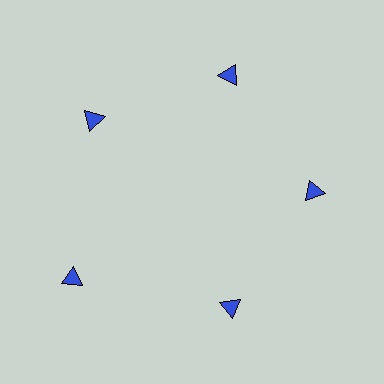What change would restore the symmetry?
The symmetry would be restored by moving it inward, back onto the ring so that all 5 triangles sit at equal angles and equal distance from the center.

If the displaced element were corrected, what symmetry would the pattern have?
It would have 5-fold rotational symmetry — the pattern would map onto itself every 72 degrees.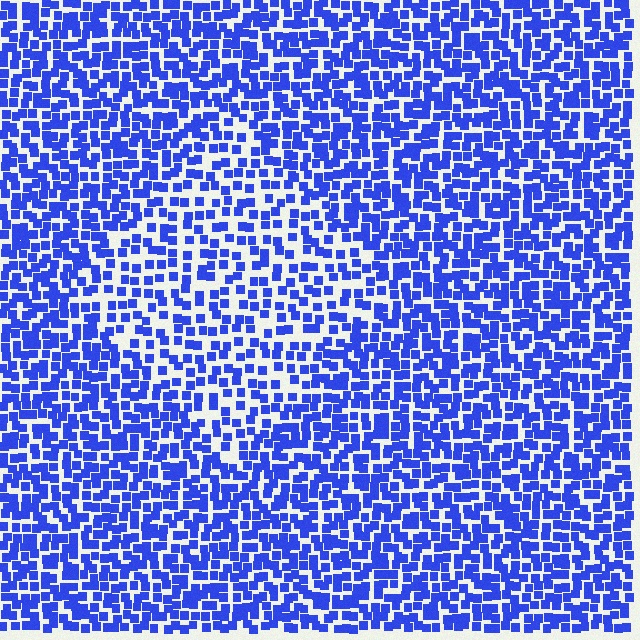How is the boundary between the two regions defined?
The boundary is defined by a change in element density (approximately 1.7x ratio). All elements are the same color, size, and shape.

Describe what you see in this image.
The image contains small blue elements arranged at two different densities. A diamond-shaped region is visible where the elements are less densely packed than the surrounding area.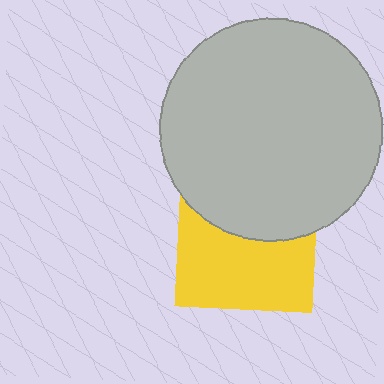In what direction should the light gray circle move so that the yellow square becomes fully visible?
The light gray circle should move up. That is the shortest direction to clear the overlap and leave the yellow square fully visible.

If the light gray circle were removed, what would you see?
You would see the complete yellow square.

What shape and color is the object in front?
The object in front is a light gray circle.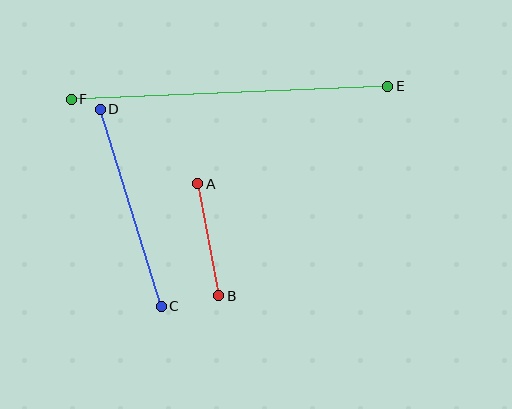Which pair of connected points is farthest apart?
Points E and F are farthest apart.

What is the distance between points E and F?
The distance is approximately 317 pixels.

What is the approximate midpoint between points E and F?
The midpoint is at approximately (229, 93) pixels.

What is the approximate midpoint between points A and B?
The midpoint is at approximately (208, 240) pixels.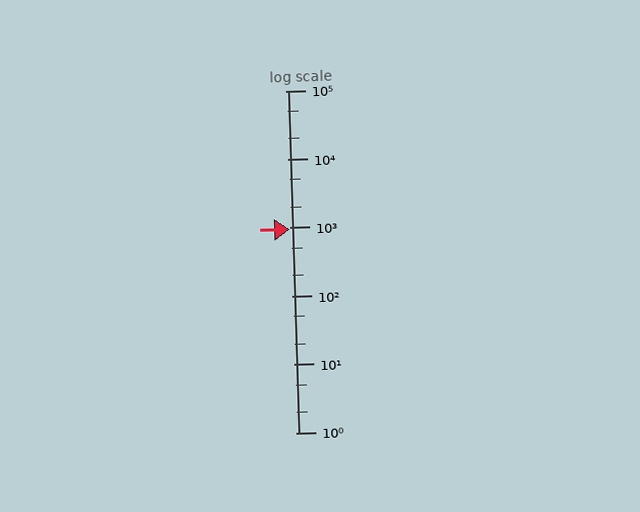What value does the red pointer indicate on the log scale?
The pointer indicates approximately 950.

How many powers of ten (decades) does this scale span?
The scale spans 5 decades, from 1 to 100000.